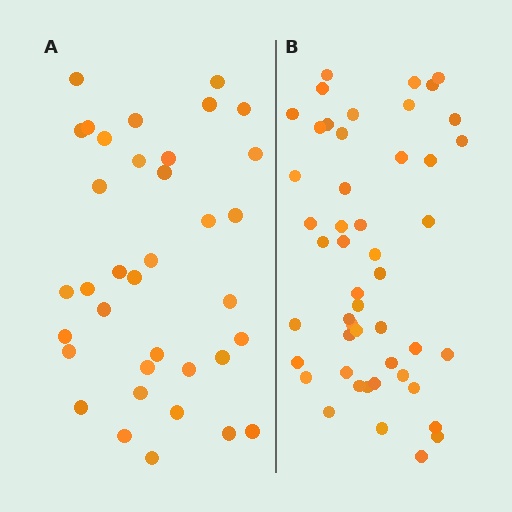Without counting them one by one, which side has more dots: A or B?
Region B (the right region) has more dots.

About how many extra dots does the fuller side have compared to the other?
Region B has approximately 15 more dots than region A.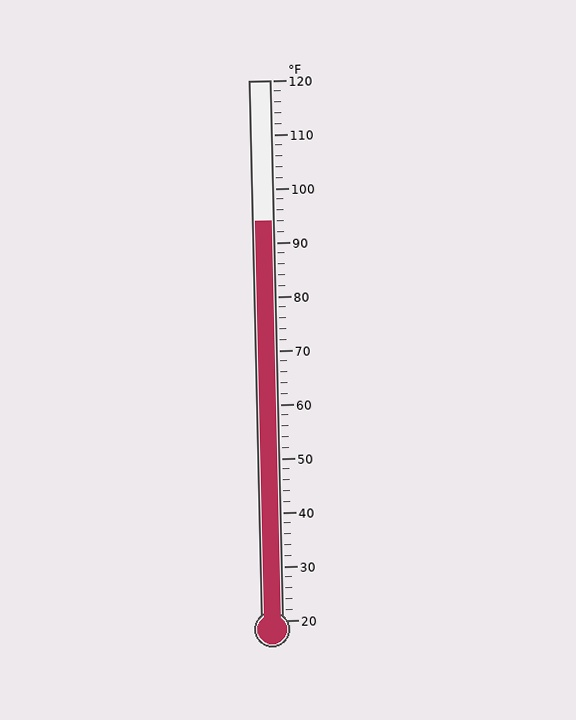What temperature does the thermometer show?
The thermometer shows approximately 94°F.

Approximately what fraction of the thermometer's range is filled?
The thermometer is filled to approximately 75% of its range.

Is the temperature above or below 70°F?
The temperature is above 70°F.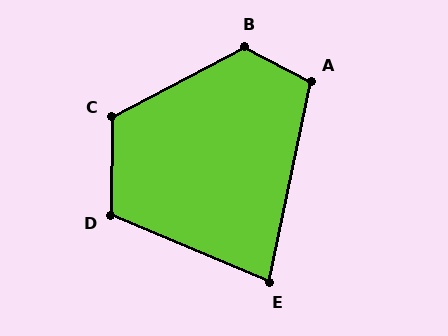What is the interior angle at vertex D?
Approximately 112 degrees (obtuse).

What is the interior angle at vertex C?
Approximately 119 degrees (obtuse).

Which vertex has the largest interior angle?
B, at approximately 124 degrees.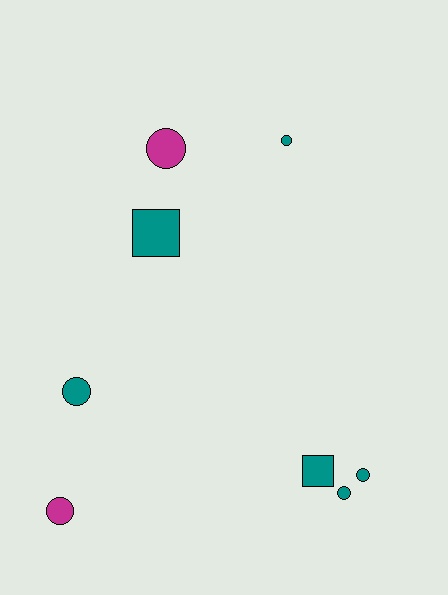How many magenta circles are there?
There are 2 magenta circles.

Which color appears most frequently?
Teal, with 6 objects.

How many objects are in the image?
There are 8 objects.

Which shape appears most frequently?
Circle, with 6 objects.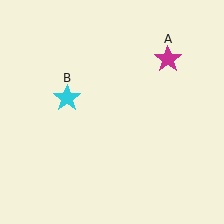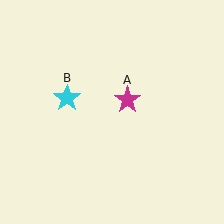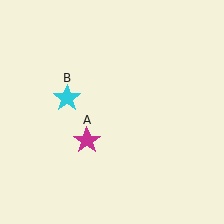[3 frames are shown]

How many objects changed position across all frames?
1 object changed position: magenta star (object A).